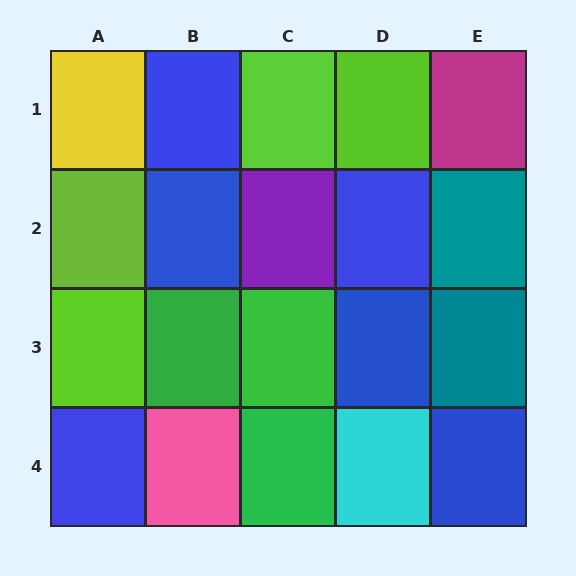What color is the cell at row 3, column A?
Lime.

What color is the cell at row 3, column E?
Teal.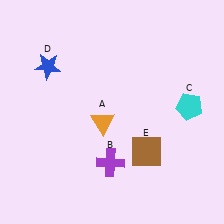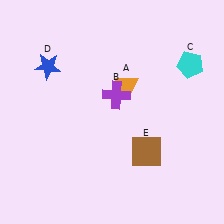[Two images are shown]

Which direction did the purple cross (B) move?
The purple cross (B) moved up.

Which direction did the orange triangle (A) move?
The orange triangle (A) moved up.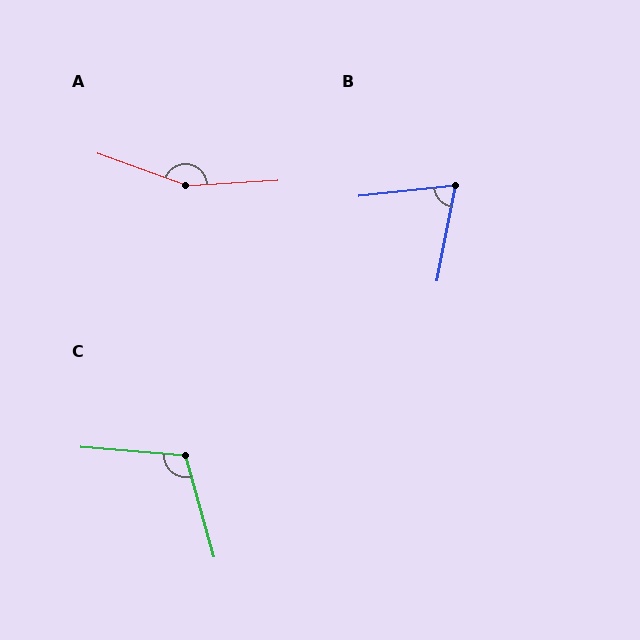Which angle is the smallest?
B, at approximately 73 degrees.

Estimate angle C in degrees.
Approximately 110 degrees.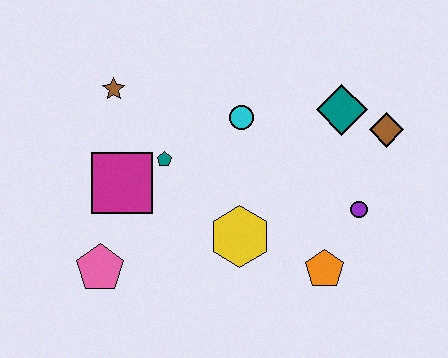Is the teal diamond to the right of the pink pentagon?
Yes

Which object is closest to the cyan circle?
The teal pentagon is closest to the cyan circle.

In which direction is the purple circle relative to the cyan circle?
The purple circle is to the right of the cyan circle.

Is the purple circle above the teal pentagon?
No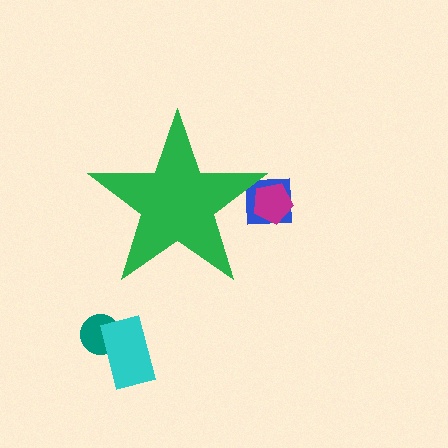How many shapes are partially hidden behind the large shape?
2 shapes are partially hidden.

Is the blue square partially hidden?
Yes, the blue square is partially hidden behind the green star.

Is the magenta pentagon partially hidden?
Yes, the magenta pentagon is partially hidden behind the green star.